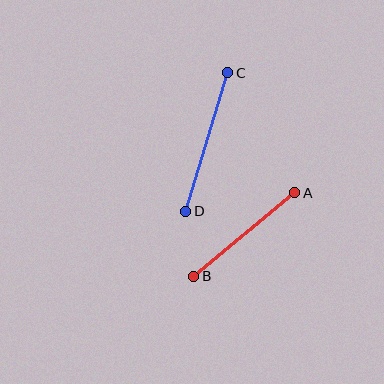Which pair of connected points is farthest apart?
Points C and D are farthest apart.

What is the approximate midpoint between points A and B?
The midpoint is at approximately (244, 235) pixels.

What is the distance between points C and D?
The distance is approximately 145 pixels.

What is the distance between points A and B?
The distance is approximately 131 pixels.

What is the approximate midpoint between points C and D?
The midpoint is at approximately (207, 142) pixels.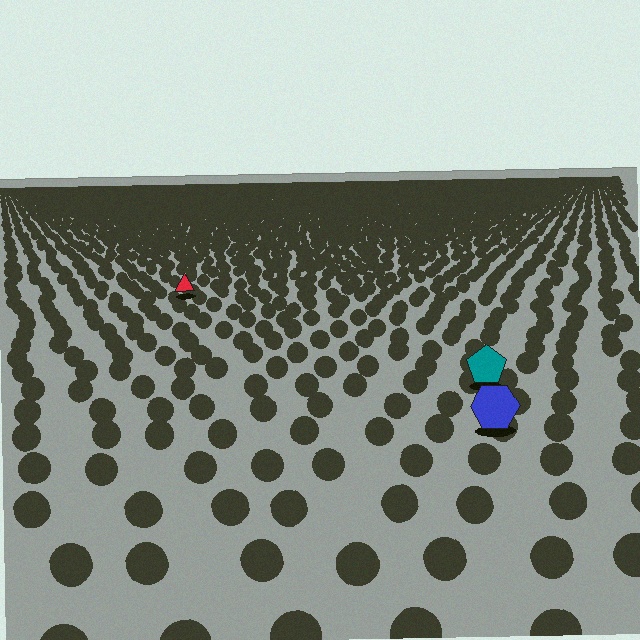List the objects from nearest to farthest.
From nearest to farthest: the blue hexagon, the teal pentagon, the red triangle.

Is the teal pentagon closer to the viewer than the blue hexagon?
No. The blue hexagon is closer — you can tell from the texture gradient: the ground texture is coarser near it.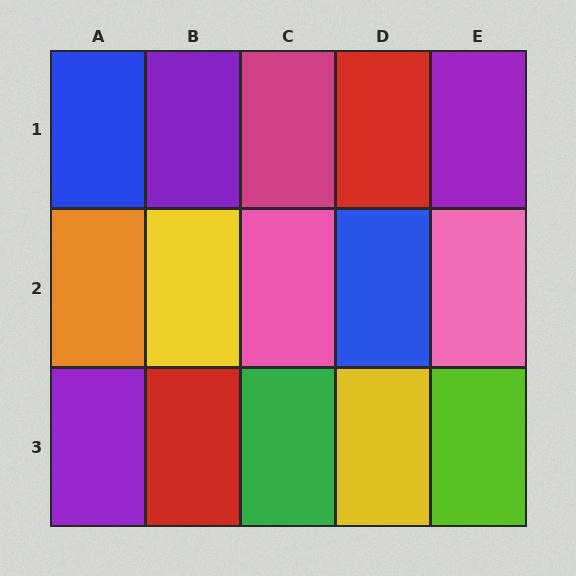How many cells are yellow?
2 cells are yellow.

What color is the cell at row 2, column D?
Blue.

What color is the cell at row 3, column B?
Red.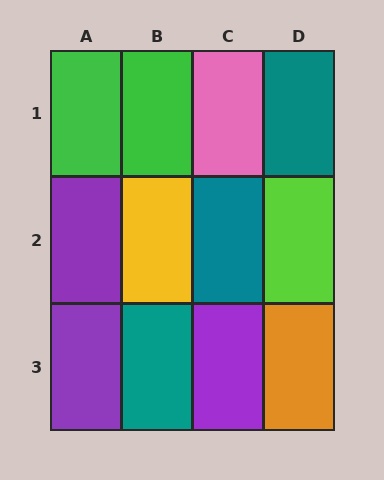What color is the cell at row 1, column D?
Teal.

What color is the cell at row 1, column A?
Green.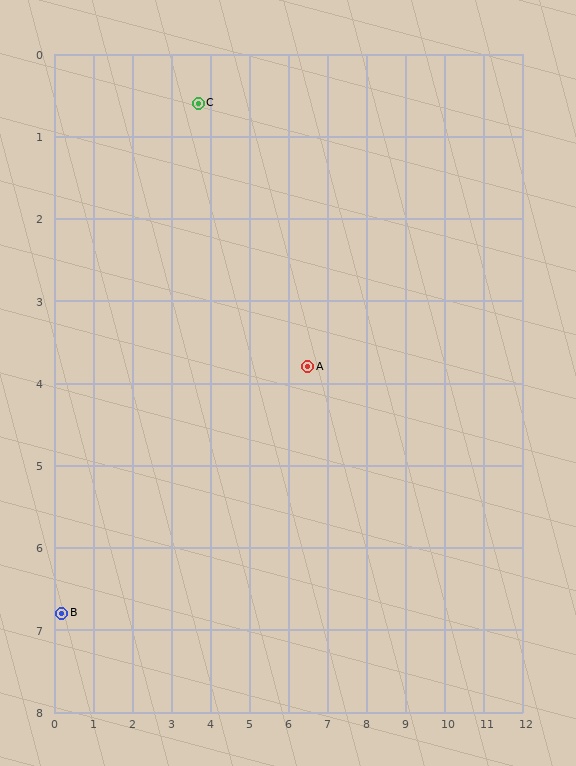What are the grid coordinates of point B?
Point B is at approximately (0.2, 6.8).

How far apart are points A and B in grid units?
Points A and B are about 7.0 grid units apart.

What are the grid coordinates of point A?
Point A is at approximately (6.5, 3.8).